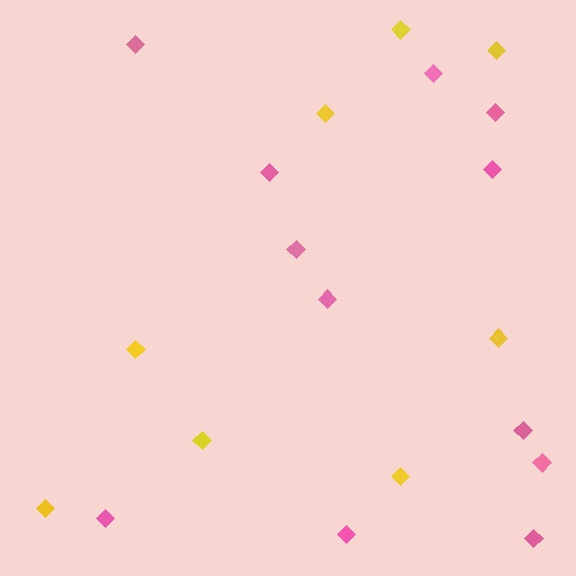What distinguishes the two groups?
There are 2 groups: one group of yellow diamonds (8) and one group of pink diamonds (12).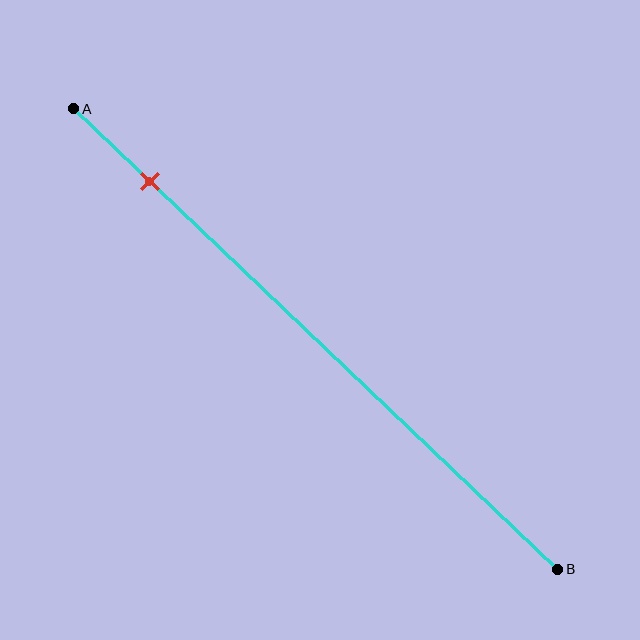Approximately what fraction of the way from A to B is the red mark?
The red mark is approximately 15% of the way from A to B.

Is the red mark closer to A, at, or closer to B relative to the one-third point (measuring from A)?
The red mark is closer to point A than the one-third point of segment AB.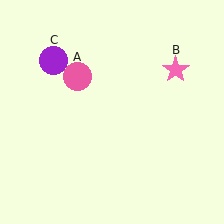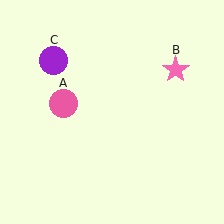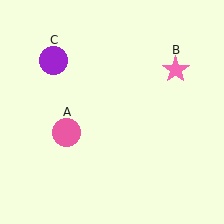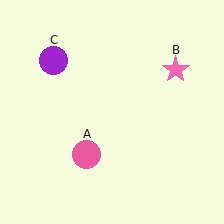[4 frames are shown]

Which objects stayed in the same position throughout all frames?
Pink star (object B) and purple circle (object C) remained stationary.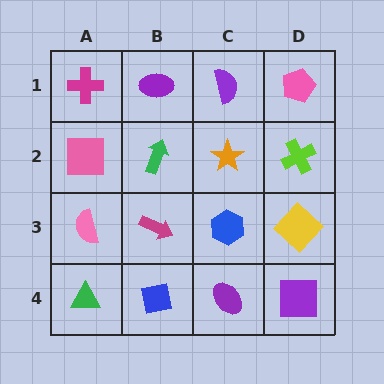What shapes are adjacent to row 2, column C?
A purple semicircle (row 1, column C), a blue hexagon (row 3, column C), a green arrow (row 2, column B), a lime cross (row 2, column D).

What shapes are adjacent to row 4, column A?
A pink semicircle (row 3, column A), a blue square (row 4, column B).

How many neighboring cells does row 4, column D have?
2.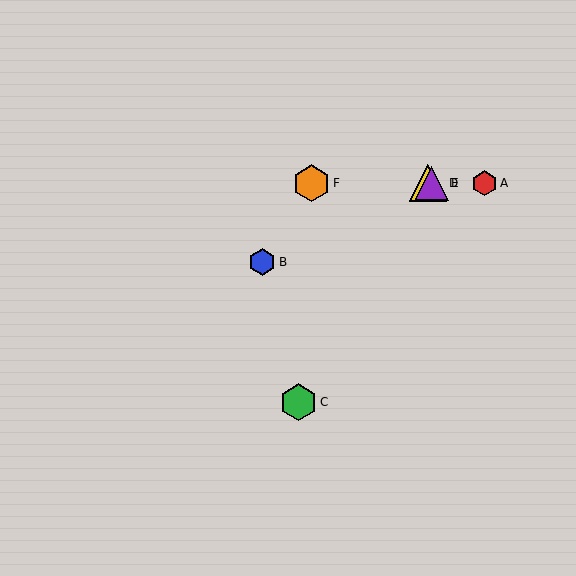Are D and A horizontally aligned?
Yes, both are at y≈183.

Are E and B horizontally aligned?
No, E is at y≈183 and B is at y≈262.